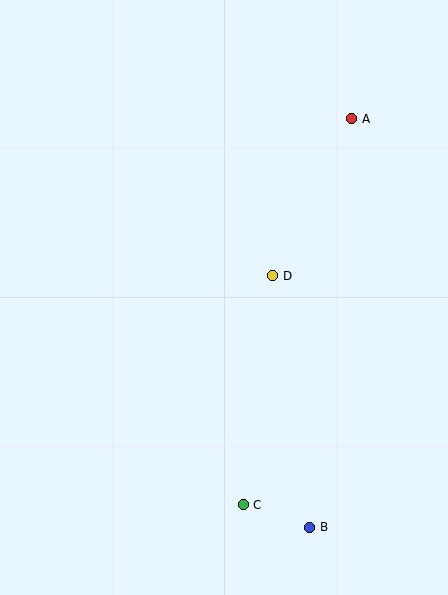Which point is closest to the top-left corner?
Point A is closest to the top-left corner.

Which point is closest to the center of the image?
Point D at (273, 276) is closest to the center.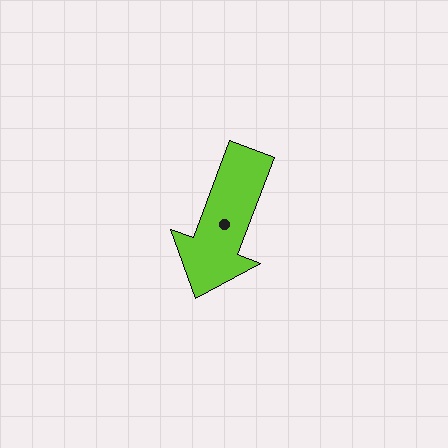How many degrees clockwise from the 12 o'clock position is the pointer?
Approximately 201 degrees.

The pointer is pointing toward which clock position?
Roughly 7 o'clock.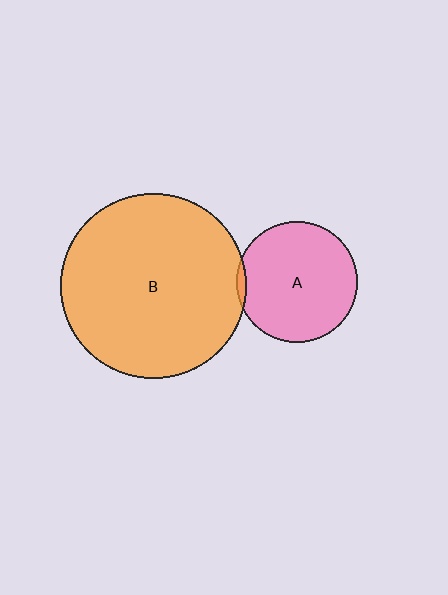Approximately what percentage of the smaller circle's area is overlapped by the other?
Approximately 5%.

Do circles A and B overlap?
Yes.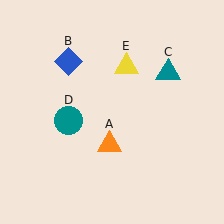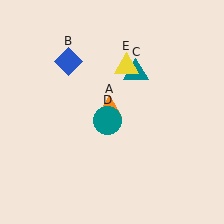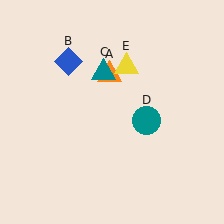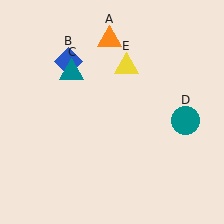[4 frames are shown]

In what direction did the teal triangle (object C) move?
The teal triangle (object C) moved left.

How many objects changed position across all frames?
3 objects changed position: orange triangle (object A), teal triangle (object C), teal circle (object D).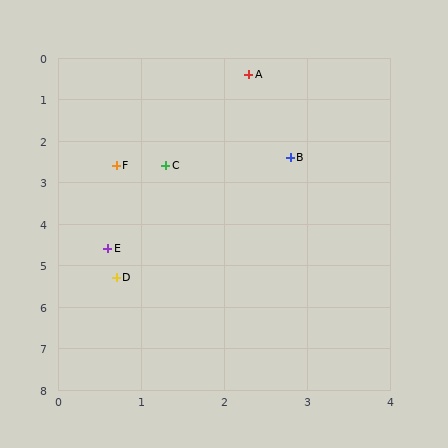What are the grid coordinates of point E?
Point E is at approximately (0.6, 4.6).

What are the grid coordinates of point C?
Point C is at approximately (1.3, 2.6).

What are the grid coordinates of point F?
Point F is at approximately (0.7, 2.6).